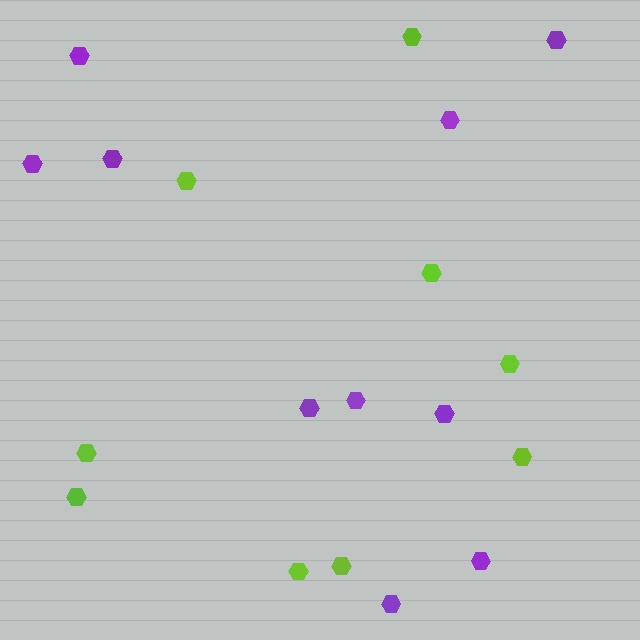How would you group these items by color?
There are 2 groups: one group of lime hexagons (9) and one group of purple hexagons (10).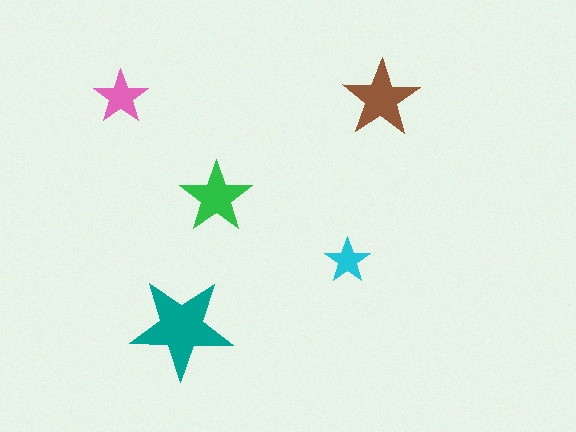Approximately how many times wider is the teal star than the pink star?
About 2 times wider.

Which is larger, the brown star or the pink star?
The brown one.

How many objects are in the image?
There are 5 objects in the image.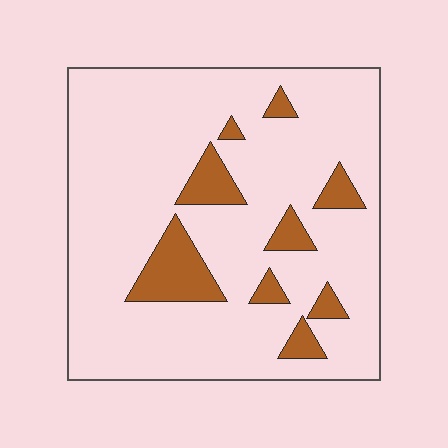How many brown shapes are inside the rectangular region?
9.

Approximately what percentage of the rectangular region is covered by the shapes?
Approximately 15%.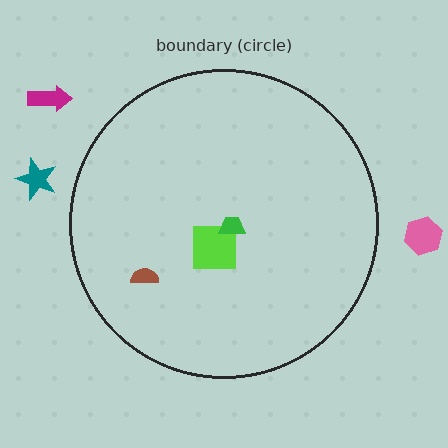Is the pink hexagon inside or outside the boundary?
Outside.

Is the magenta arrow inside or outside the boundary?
Outside.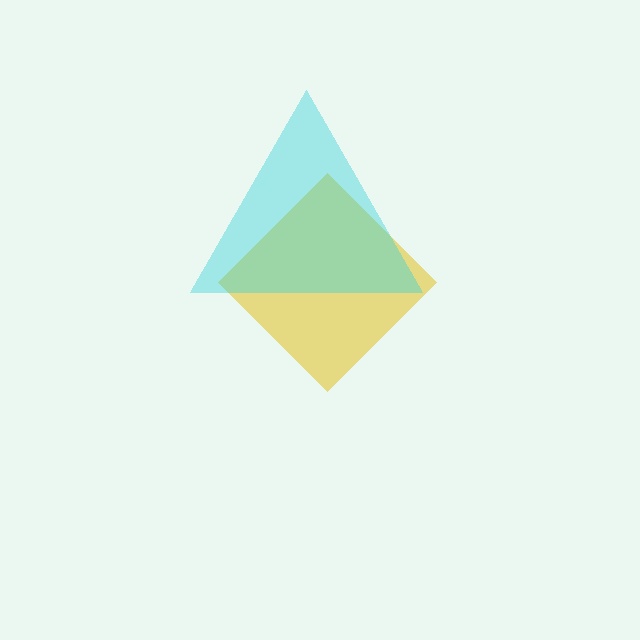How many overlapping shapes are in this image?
There are 2 overlapping shapes in the image.